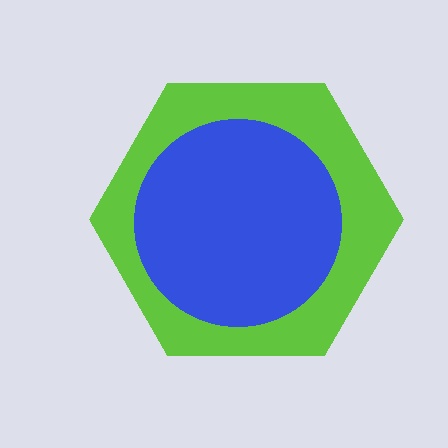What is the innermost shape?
The blue circle.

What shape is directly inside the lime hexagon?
The blue circle.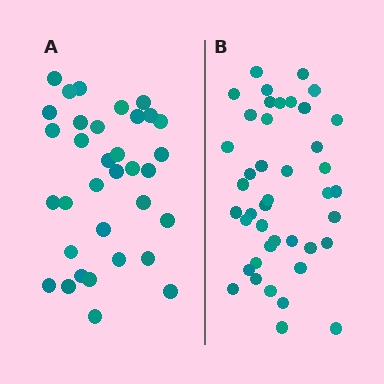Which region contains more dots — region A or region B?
Region B (the right region) has more dots.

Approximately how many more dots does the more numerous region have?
Region B has roughly 8 or so more dots than region A.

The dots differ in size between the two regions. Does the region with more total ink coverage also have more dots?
No. Region A has more total ink coverage because its dots are larger, but region B actually contains more individual dots. Total area can be misleading — the number of items is what matters here.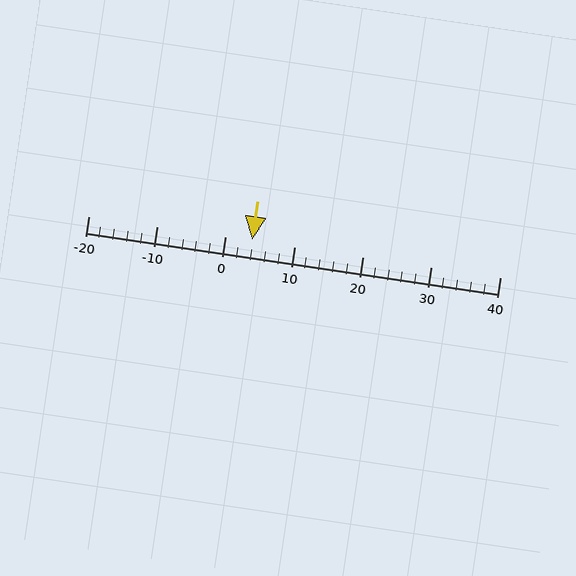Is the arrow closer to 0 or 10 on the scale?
The arrow is closer to 0.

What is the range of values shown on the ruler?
The ruler shows values from -20 to 40.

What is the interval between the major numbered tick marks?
The major tick marks are spaced 10 units apart.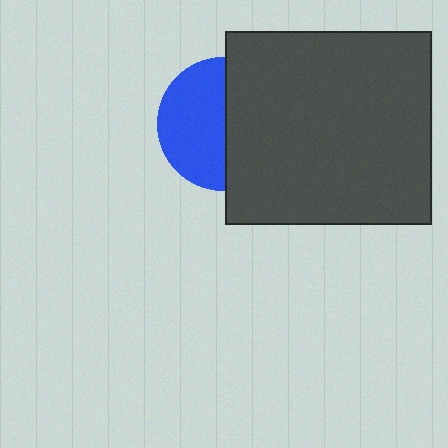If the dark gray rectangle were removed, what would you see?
You would see the complete blue circle.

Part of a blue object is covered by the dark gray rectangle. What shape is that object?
It is a circle.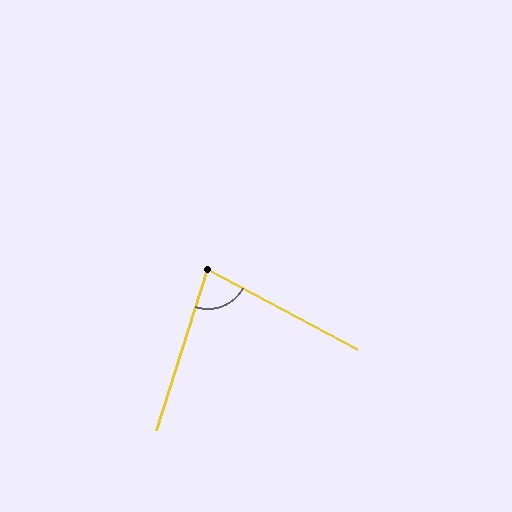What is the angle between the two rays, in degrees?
Approximately 79 degrees.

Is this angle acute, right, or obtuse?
It is acute.